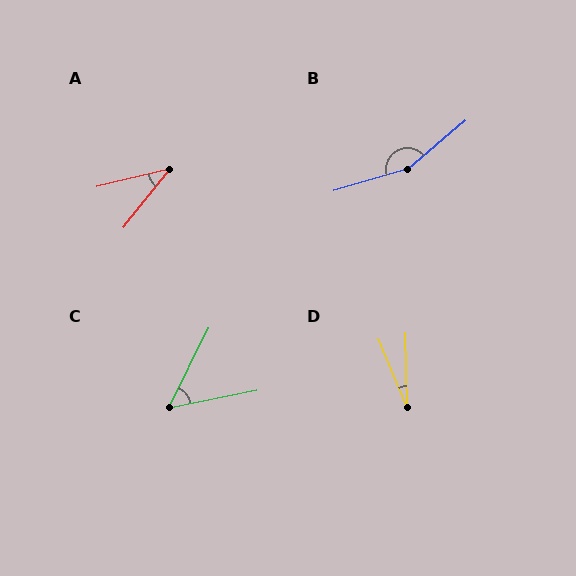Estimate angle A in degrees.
Approximately 38 degrees.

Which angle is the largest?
B, at approximately 156 degrees.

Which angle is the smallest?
D, at approximately 21 degrees.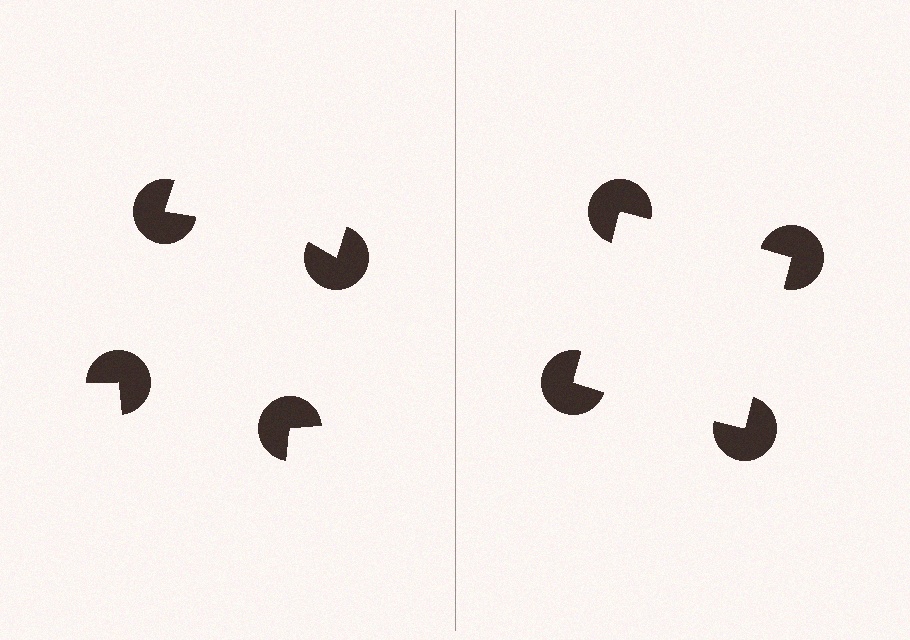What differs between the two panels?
The pac-man discs are positioned identically on both sides; only the wedge orientations differ. On the right they align to a square; on the left they are misaligned.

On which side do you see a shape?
An illusory square appears on the right side. On the left side the wedge cuts are rotated, so no coherent shape forms.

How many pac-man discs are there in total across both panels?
8 — 4 on each side.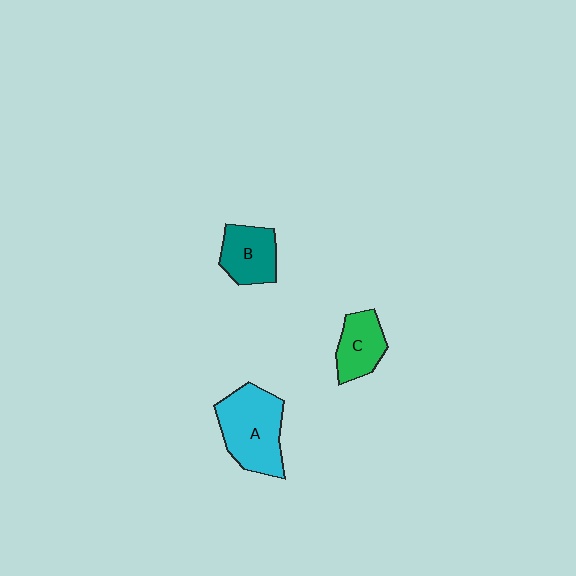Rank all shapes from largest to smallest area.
From largest to smallest: A (cyan), B (teal), C (green).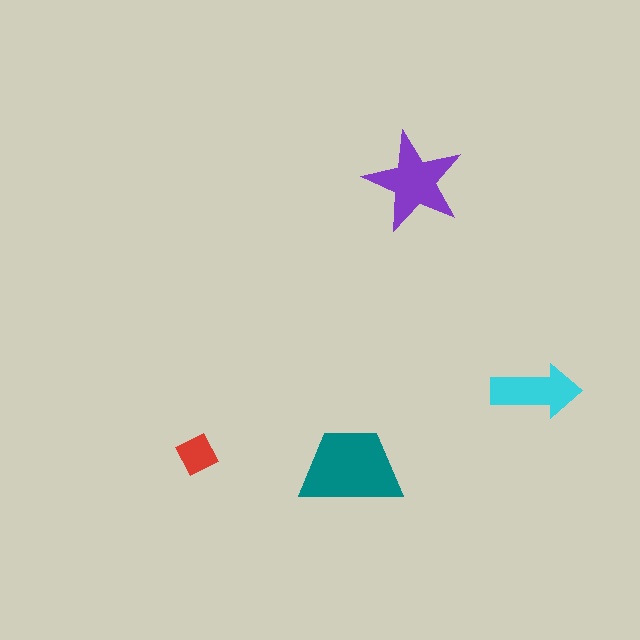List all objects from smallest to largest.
The red diamond, the cyan arrow, the purple star, the teal trapezoid.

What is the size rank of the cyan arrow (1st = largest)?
3rd.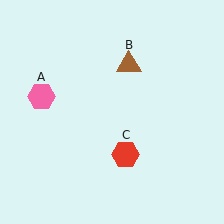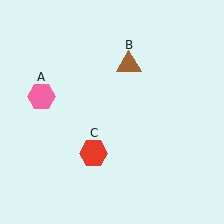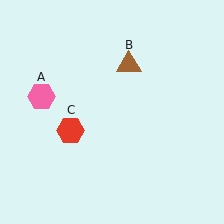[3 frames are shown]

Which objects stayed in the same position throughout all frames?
Pink hexagon (object A) and brown triangle (object B) remained stationary.